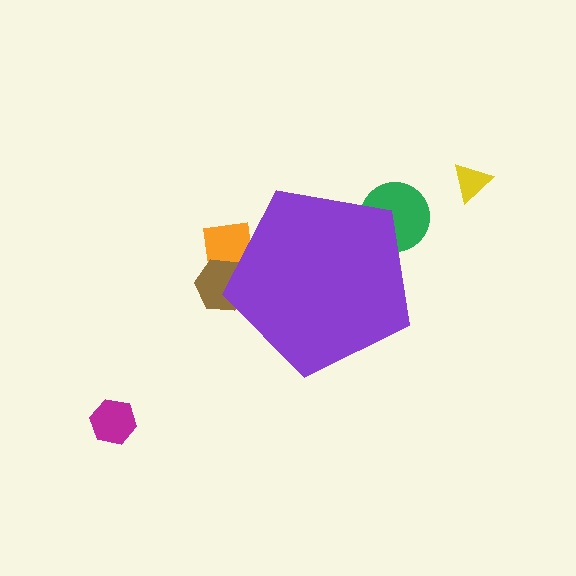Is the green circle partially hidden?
Yes, the green circle is partially hidden behind the purple pentagon.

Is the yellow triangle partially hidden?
No, the yellow triangle is fully visible.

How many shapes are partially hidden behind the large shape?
3 shapes are partially hidden.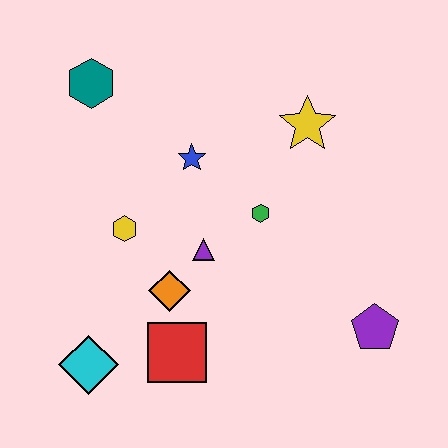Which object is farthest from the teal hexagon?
The purple pentagon is farthest from the teal hexagon.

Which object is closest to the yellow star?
The green hexagon is closest to the yellow star.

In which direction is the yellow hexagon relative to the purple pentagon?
The yellow hexagon is to the left of the purple pentagon.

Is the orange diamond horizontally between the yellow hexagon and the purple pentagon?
Yes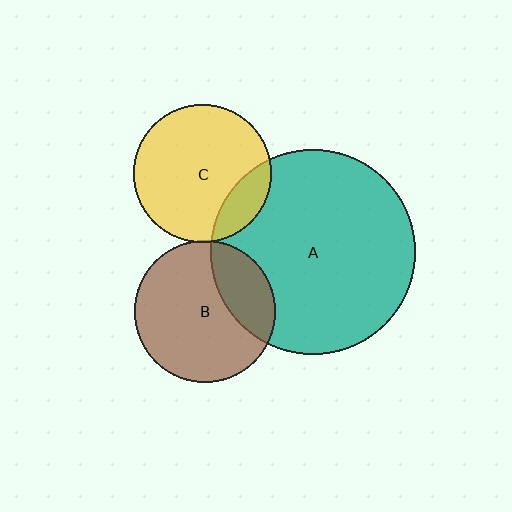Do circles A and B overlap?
Yes.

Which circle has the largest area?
Circle A (teal).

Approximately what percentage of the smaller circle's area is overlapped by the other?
Approximately 25%.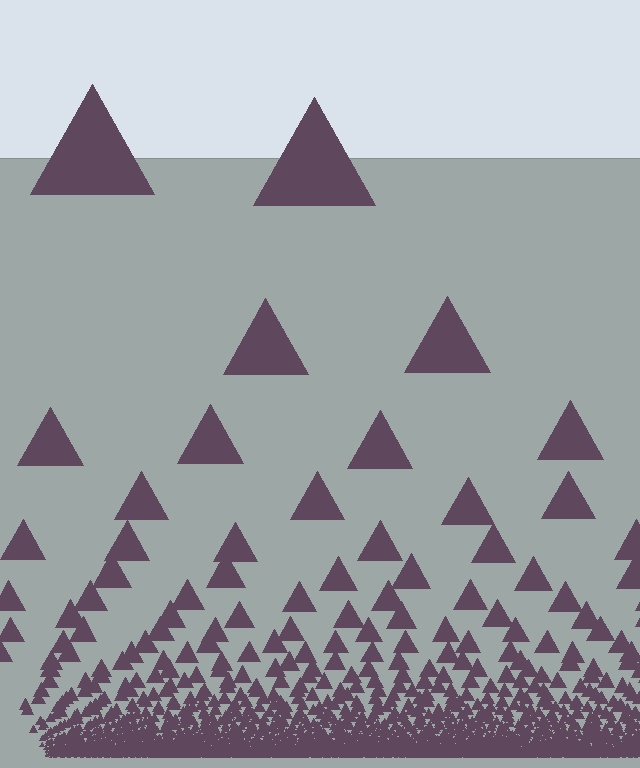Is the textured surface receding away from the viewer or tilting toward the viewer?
The surface appears to tilt toward the viewer. Texture elements get larger and sparser toward the top.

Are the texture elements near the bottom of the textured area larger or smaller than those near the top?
Smaller. The gradient is inverted — elements near the bottom are smaller and denser.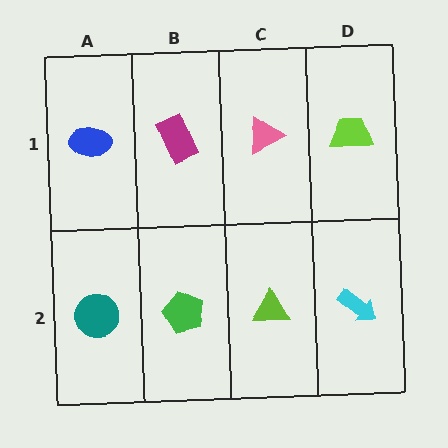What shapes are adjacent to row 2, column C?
A pink triangle (row 1, column C), a green pentagon (row 2, column B), a cyan arrow (row 2, column D).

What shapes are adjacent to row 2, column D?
A lime trapezoid (row 1, column D), a lime triangle (row 2, column C).